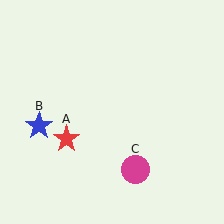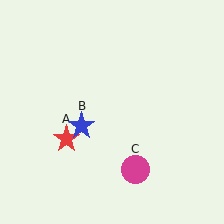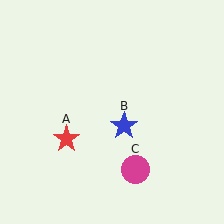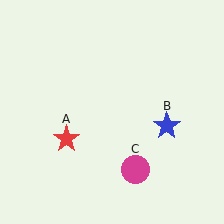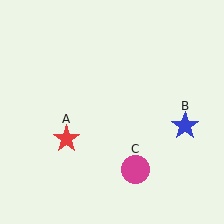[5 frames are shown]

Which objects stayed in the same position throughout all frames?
Red star (object A) and magenta circle (object C) remained stationary.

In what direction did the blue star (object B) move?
The blue star (object B) moved right.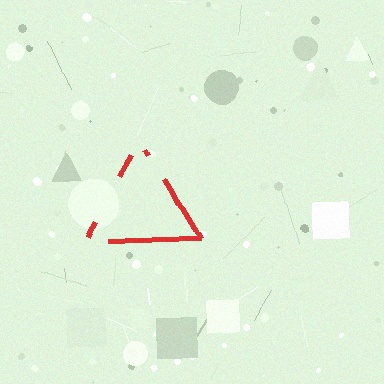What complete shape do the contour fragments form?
The contour fragments form a triangle.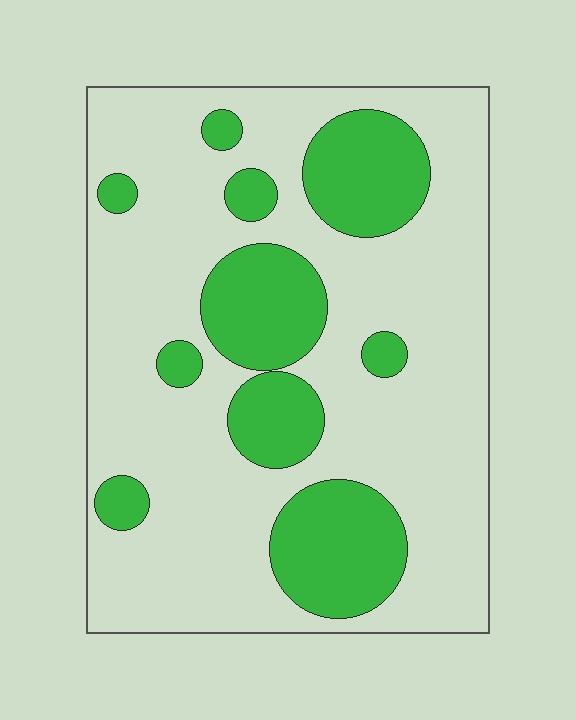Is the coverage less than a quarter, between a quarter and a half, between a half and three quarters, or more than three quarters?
Between a quarter and a half.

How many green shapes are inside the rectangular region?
10.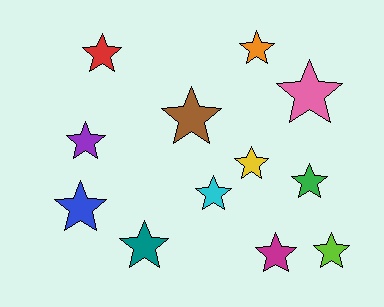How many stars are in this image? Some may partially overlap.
There are 12 stars.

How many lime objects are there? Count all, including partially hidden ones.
There is 1 lime object.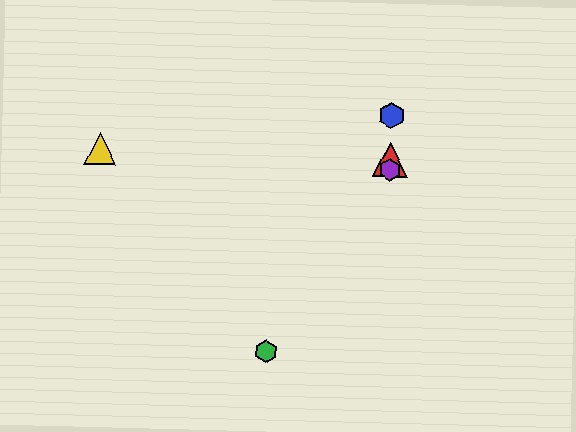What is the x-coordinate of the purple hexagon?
The purple hexagon is at x≈390.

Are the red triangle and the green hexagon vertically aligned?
No, the red triangle is at x≈390 and the green hexagon is at x≈266.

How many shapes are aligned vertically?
3 shapes (the red triangle, the blue hexagon, the purple hexagon) are aligned vertically.